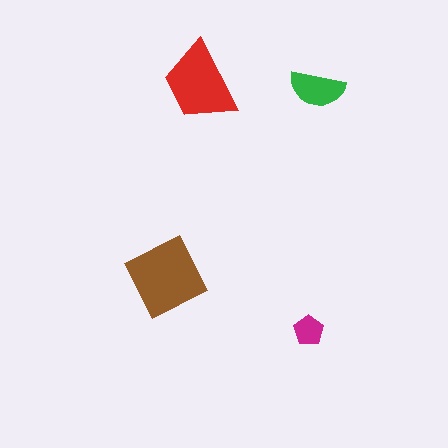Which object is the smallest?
The magenta pentagon.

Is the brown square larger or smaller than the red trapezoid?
Larger.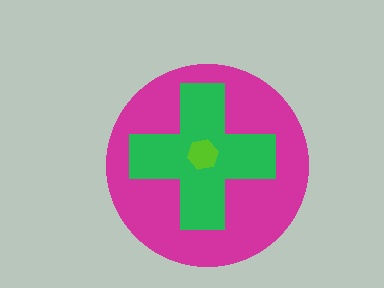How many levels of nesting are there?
3.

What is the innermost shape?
The lime hexagon.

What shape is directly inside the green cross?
The lime hexagon.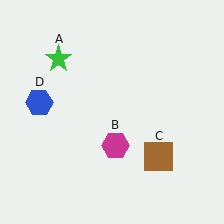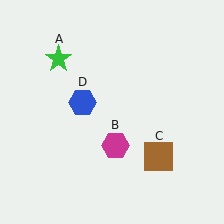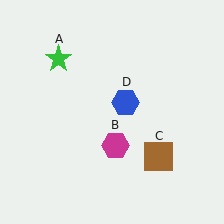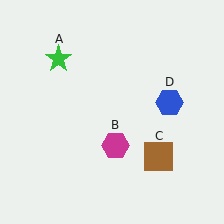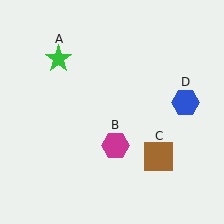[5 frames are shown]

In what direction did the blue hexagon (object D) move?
The blue hexagon (object D) moved right.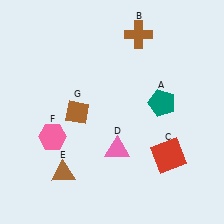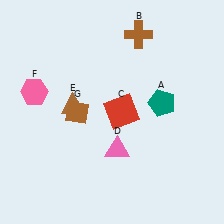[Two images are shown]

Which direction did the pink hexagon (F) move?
The pink hexagon (F) moved up.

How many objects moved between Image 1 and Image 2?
3 objects moved between the two images.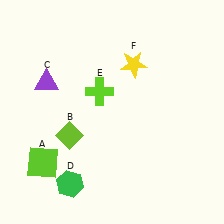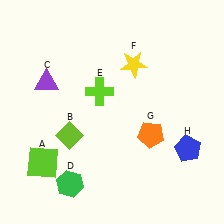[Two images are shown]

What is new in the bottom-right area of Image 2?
A blue pentagon (H) was added in the bottom-right area of Image 2.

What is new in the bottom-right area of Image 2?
An orange pentagon (G) was added in the bottom-right area of Image 2.